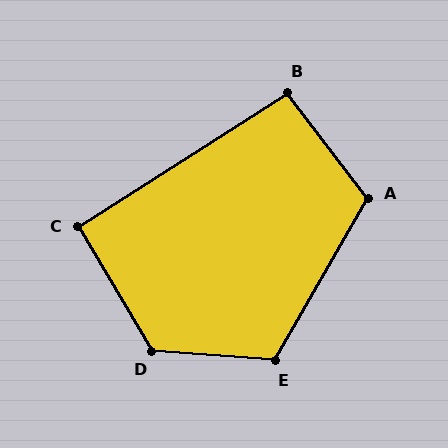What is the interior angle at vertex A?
Approximately 113 degrees (obtuse).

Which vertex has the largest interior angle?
D, at approximately 125 degrees.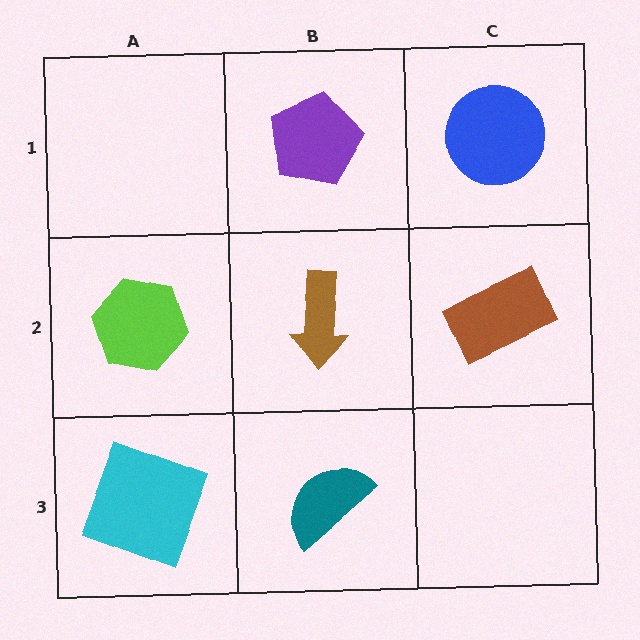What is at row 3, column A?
A cyan square.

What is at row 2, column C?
A brown rectangle.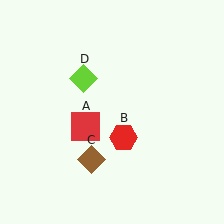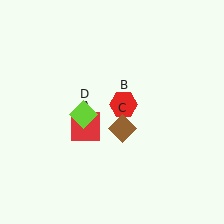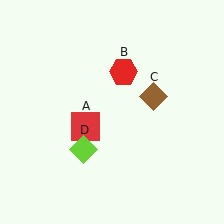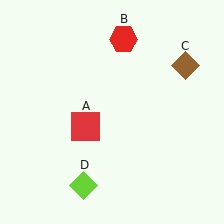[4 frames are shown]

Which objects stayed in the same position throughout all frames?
Red square (object A) remained stationary.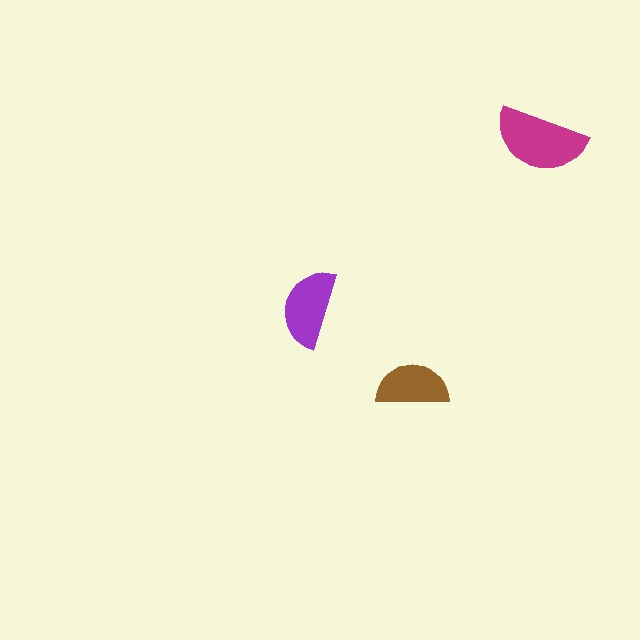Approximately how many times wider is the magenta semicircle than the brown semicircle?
About 1.5 times wider.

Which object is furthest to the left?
The purple semicircle is leftmost.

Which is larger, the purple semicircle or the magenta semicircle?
The magenta one.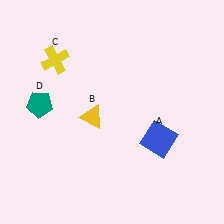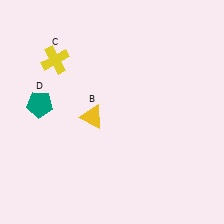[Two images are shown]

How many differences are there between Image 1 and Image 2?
There is 1 difference between the two images.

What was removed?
The blue square (A) was removed in Image 2.